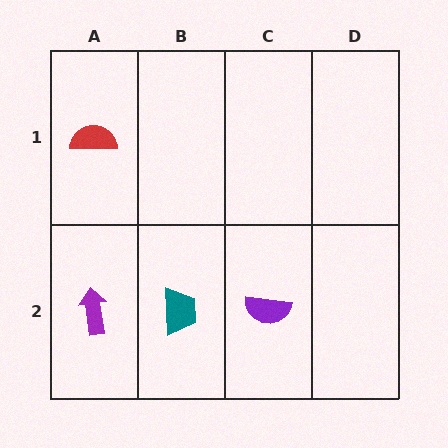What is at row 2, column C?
A purple semicircle.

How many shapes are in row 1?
1 shape.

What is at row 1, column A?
A red semicircle.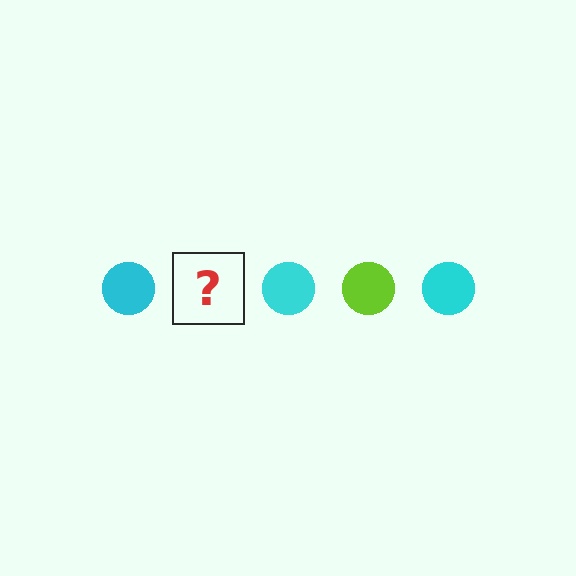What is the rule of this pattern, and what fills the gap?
The rule is that the pattern cycles through cyan, lime circles. The gap should be filled with a lime circle.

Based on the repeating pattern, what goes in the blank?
The blank should be a lime circle.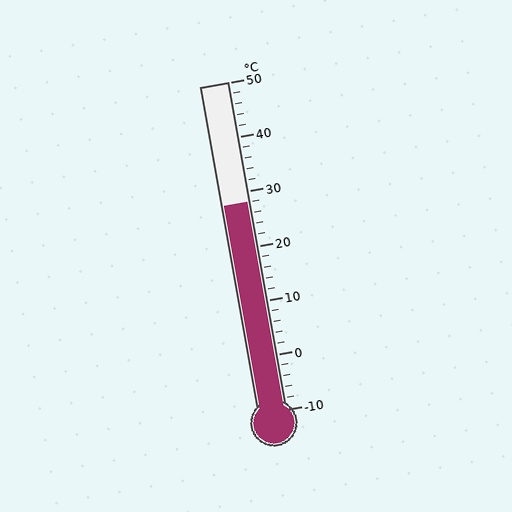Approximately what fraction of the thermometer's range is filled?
The thermometer is filled to approximately 65% of its range.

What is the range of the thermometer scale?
The thermometer scale ranges from -10°C to 50°C.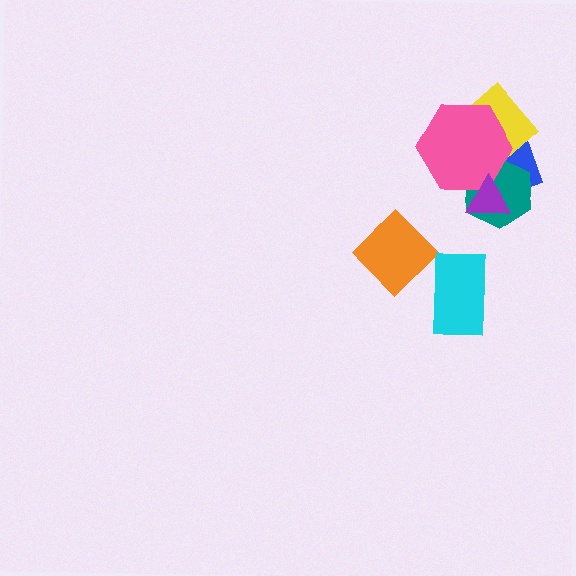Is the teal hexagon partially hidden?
Yes, it is partially covered by another shape.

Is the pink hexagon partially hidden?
Yes, it is partially covered by another shape.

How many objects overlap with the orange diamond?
0 objects overlap with the orange diamond.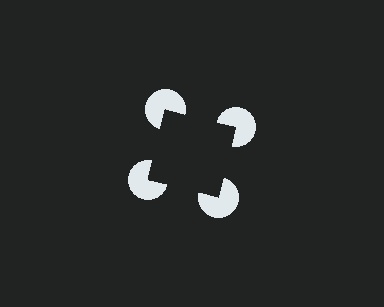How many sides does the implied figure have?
4 sides.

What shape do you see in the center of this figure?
An illusory square — its edges are inferred from the aligned wedge cuts in the pac-man discs, not physically drawn.